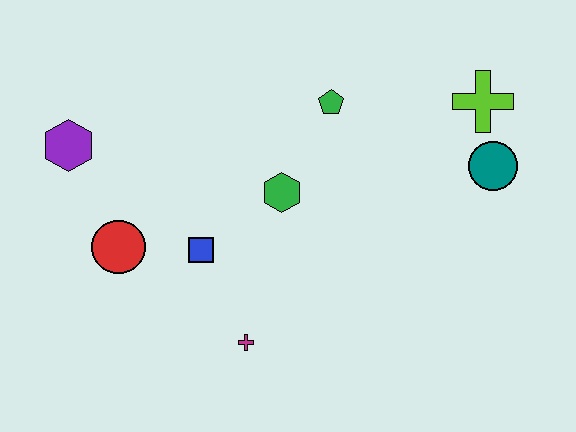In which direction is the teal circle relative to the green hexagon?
The teal circle is to the right of the green hexagon.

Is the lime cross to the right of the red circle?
Yes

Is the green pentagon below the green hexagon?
No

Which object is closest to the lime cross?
The teal circle is closest to the lime cross.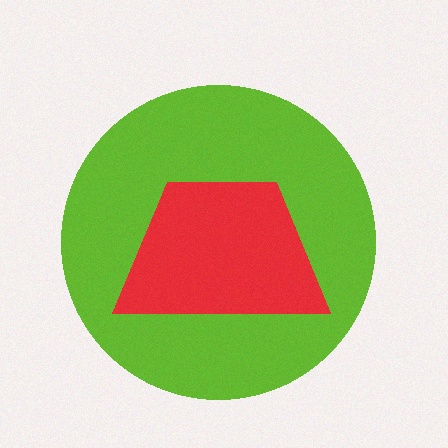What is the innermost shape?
The red trapezoid.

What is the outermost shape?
The lime circle.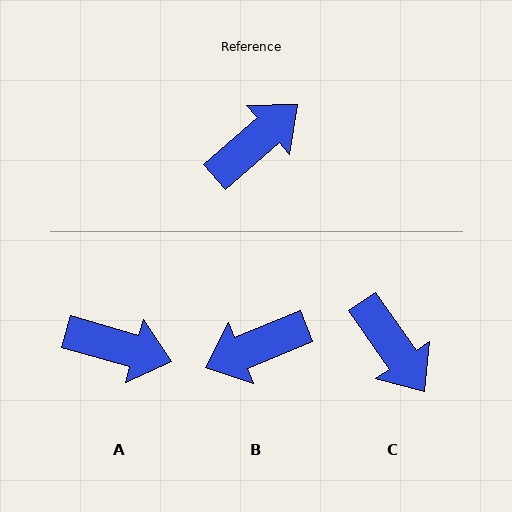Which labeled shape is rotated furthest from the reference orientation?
B, about 161 degrees away.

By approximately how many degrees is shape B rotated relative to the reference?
Approximately 161 degrees counter-clockwise.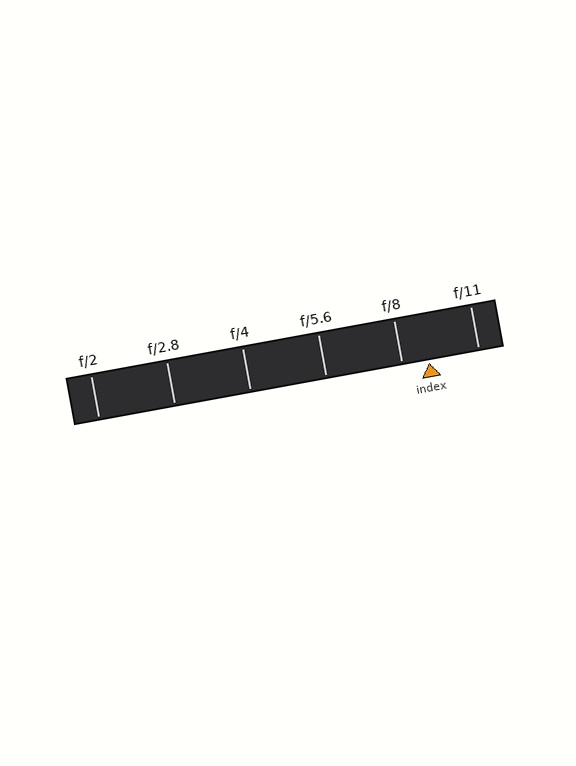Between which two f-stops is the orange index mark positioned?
The index mark is between f/8 and f/11.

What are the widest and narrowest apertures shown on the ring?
The widest aperture shown is f/2 and the narrowest is f/11.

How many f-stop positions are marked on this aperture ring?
There are 6 f-stop positions marked.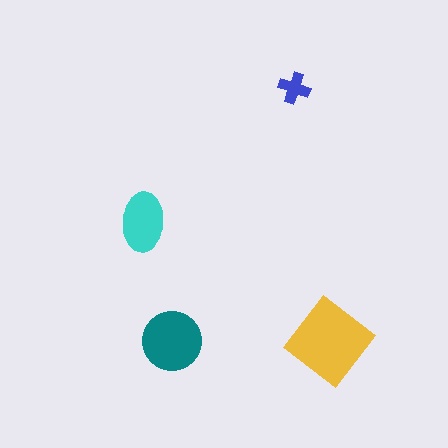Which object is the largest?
The yellow diamond.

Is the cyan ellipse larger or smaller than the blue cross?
Larger.